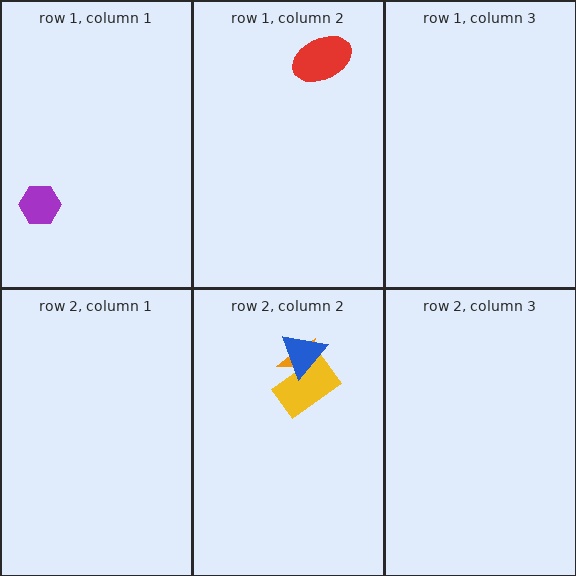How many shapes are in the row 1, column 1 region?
1.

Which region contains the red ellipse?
The row 1, column 2 region.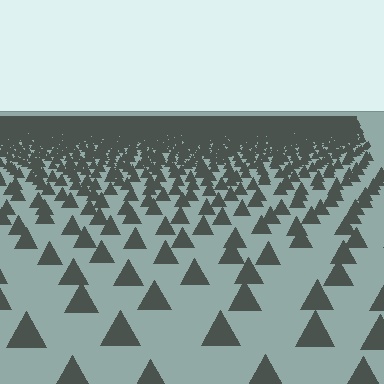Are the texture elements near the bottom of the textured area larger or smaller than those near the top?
Larger. Near the bottom, elements are closer to the viewer and appear at a bigger on-screen size.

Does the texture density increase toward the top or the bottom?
Density increases toward the top.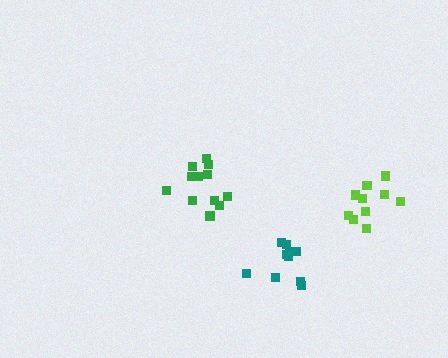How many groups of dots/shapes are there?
There are 3 groups.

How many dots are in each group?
Group 1: 12 dots, Group 2: 11 dots, Group 3: 10 dots (33 total).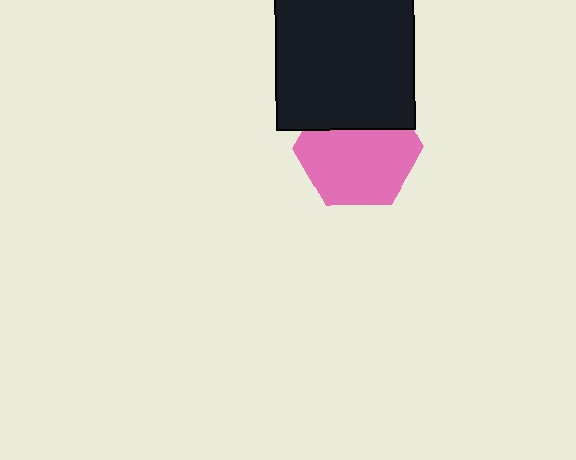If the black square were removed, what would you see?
You would see the complete pink hexagon.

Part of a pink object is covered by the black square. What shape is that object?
It is a hexagon.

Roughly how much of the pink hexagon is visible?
Most of it is visible (roughly 69%).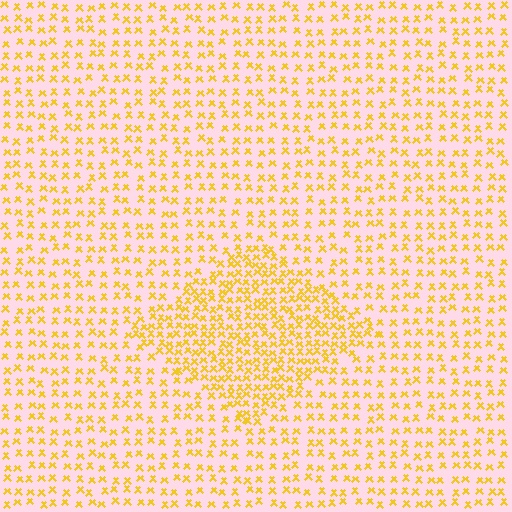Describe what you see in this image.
The image contains small yellow elements arranged at two different densities. A diamond-shaped region is visible where the elements are more densely packed than the surrounding area.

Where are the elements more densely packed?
The elements are more densely packed inside the diamond boundary.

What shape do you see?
I see a diamond.